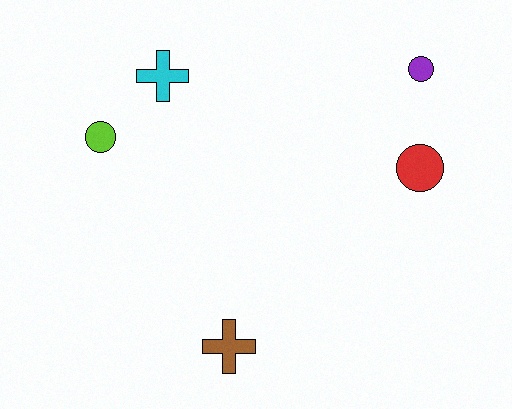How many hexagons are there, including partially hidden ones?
There are no hexagons.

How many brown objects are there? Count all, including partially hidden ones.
There is 1 brown object.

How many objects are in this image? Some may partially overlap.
There are 5 objects.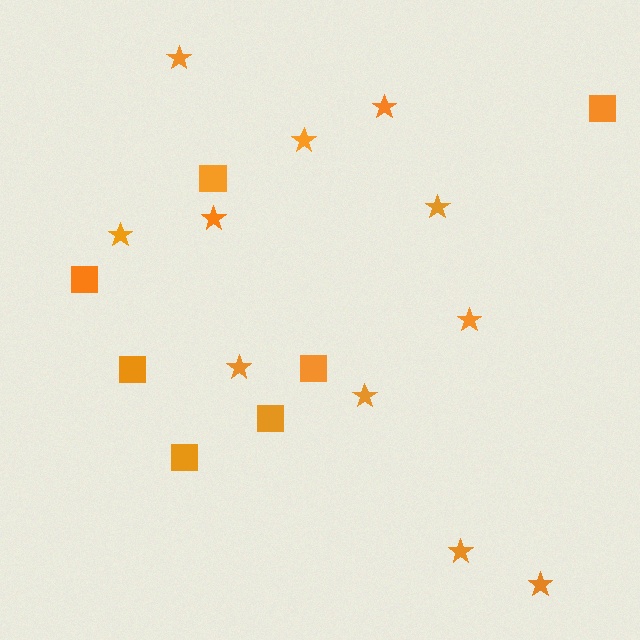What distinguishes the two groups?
There are 2 groups: one group of squares (7) and one group of stars (11).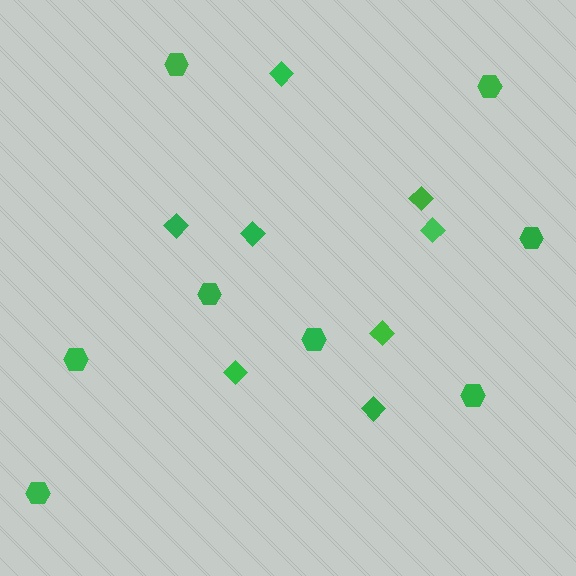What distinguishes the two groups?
There are 2 groups: one group of diamonds (8) and one group of hexagons (8).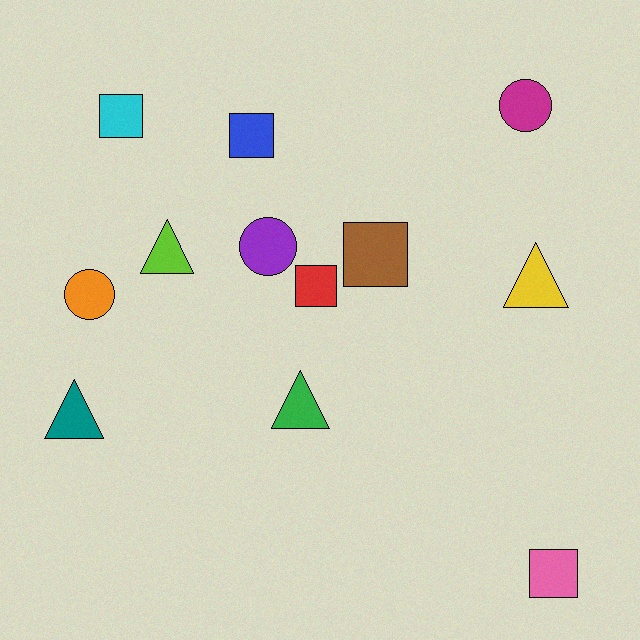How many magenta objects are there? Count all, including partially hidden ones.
There is 1 magenta object.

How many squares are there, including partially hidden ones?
There are 5 squares.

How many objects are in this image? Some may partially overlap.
There are 12 objects.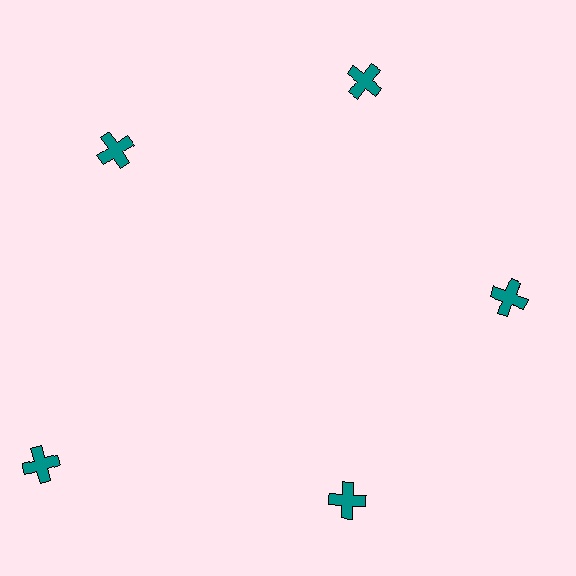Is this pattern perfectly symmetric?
No. The 5 teal crosses are arranged in a ring, but one element near the 8 o'clock position is pushed outward from the center, breaking the 5-fold rotational symmetry.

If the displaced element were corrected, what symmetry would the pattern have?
It would have 5-fold rotational symmetry — the pattern would map onto itself every 72 degrees.